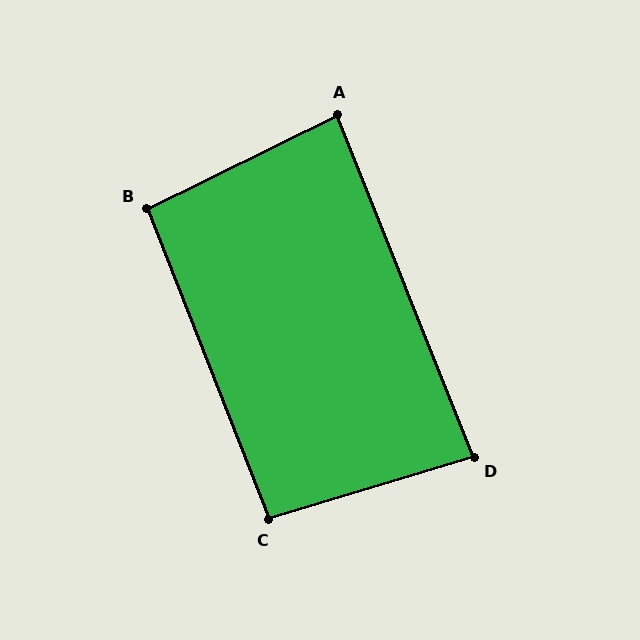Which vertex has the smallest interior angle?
D, at approximately 85 degrees.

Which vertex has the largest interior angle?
B, at approximately 95 degrees.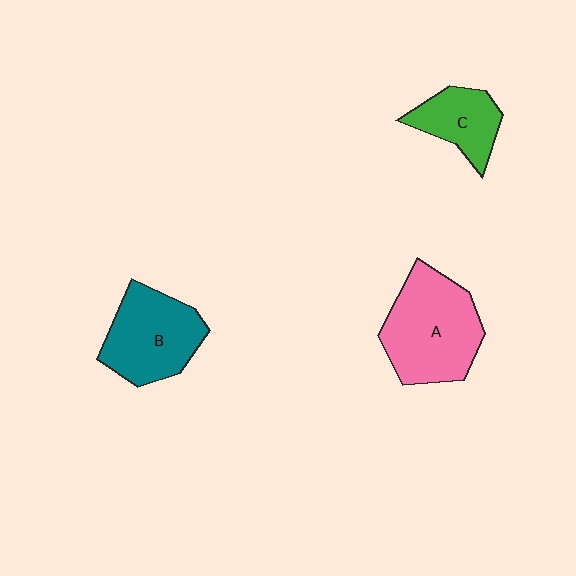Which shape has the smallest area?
Shape C (green).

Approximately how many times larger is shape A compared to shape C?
Approximately 1.9 times.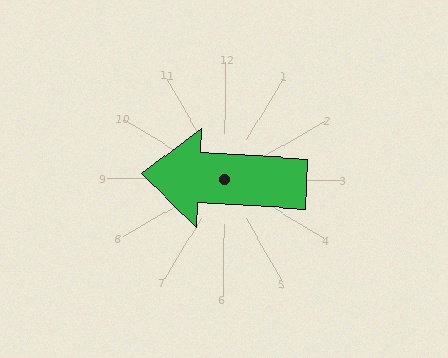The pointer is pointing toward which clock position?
Roughly 9 o'clock.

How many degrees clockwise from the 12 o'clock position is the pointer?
Approximately 273 degrees.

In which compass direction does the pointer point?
West.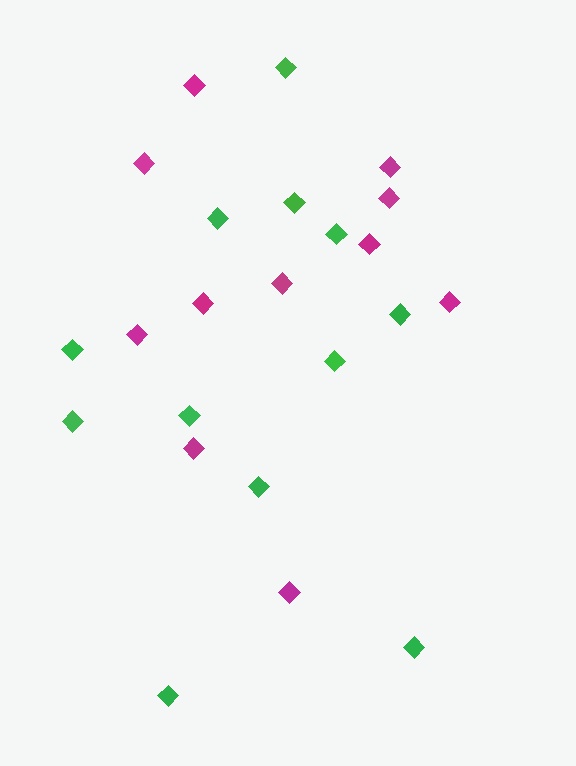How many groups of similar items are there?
There are 2 groups: one group of green diamonds (12) and one group of magenta diamonds (11).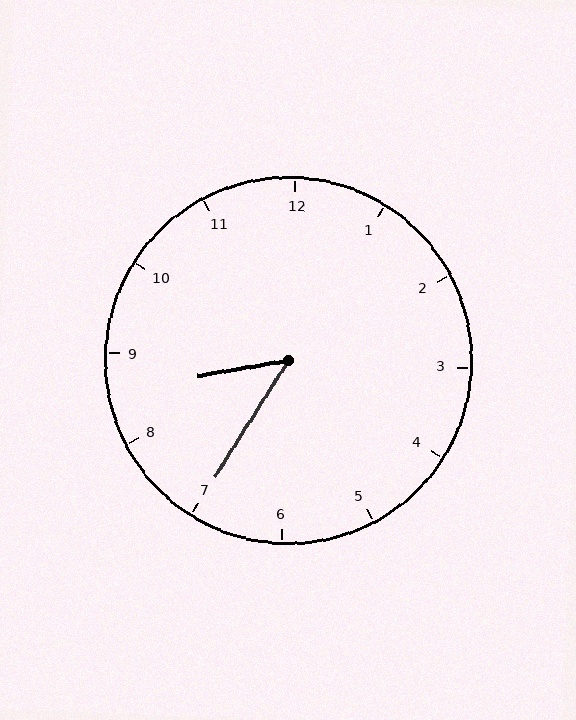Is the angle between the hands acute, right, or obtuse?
It is acute.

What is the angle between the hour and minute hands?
Approximately 48 degrees.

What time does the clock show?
8:35.